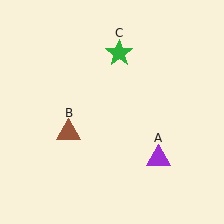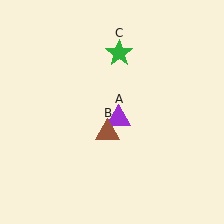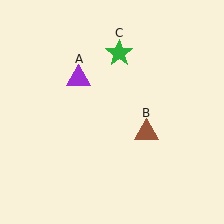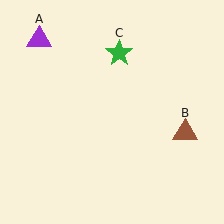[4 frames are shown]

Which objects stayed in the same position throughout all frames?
Green star (object C) remained stationary.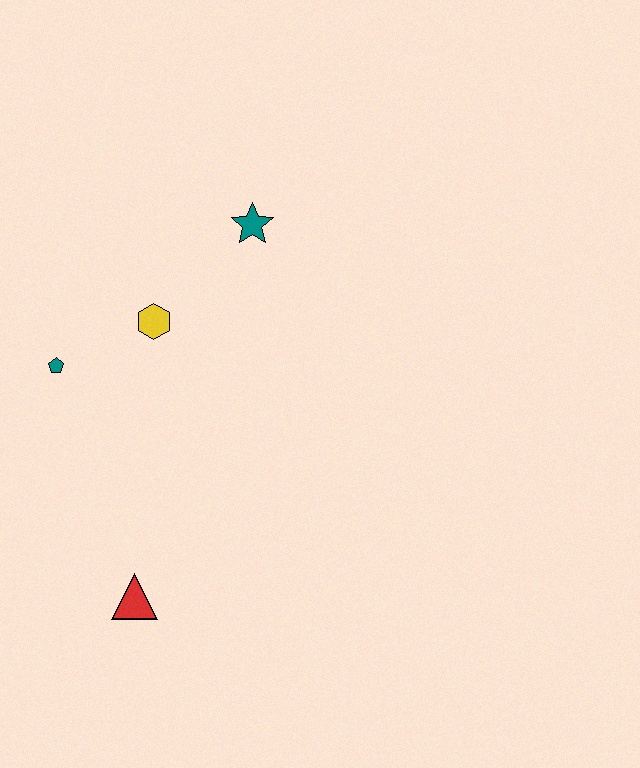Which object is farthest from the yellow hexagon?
The red triangle is farthest from the yellow hexagon.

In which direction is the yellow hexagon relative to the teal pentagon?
The yellow hexagon is to the right of the teal pentagon.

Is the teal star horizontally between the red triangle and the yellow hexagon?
No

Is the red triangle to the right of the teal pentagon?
Yes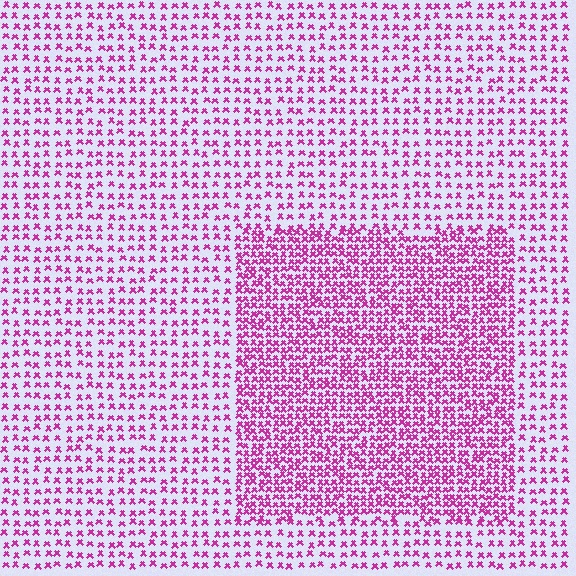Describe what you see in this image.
The image contains small magenta elements arranged at two different densities. A rectangle-shaped region is visible where the elements are more densely packed than the surrounding area.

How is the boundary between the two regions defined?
The boundary is defined by a change in element density (approximately 2.1x ratio). All elements are the same color, size, and shape.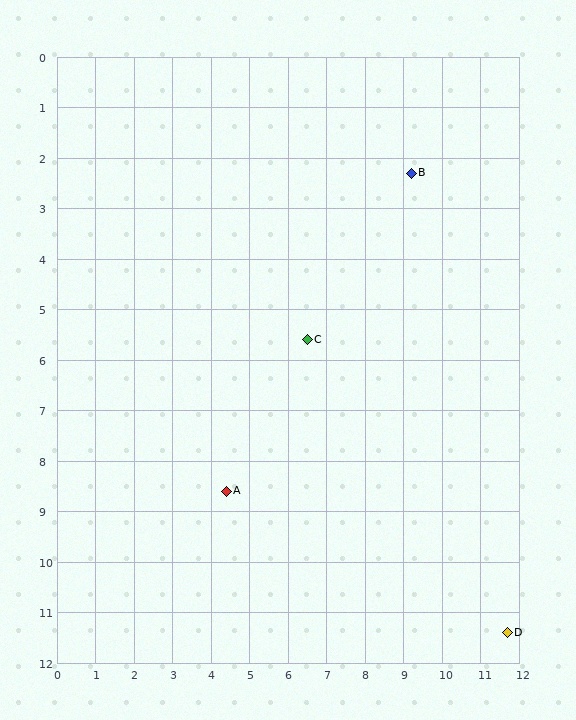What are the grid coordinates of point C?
Point C is at approximately (6.5, 5.6).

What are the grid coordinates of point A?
Point A is at approximately (4.4, 8.6).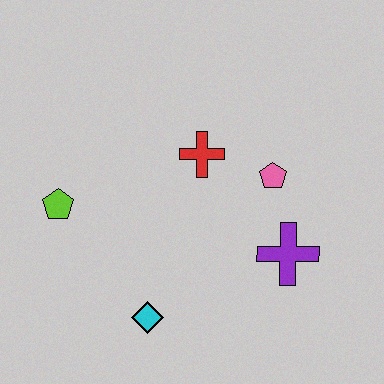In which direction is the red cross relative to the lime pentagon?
The red cross is to the right of the lime pentagon.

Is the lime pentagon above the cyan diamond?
Yes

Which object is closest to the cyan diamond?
The lime pentagon is closest to the cyan diamond.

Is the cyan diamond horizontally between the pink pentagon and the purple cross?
No